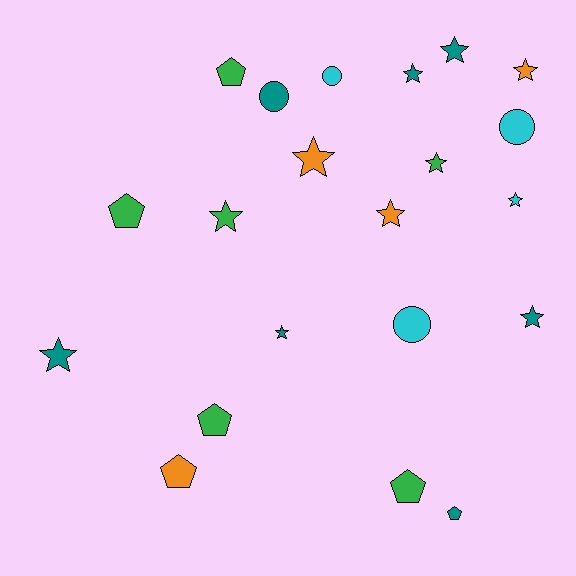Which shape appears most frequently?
Star, with 11 objects.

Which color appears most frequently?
Teal, with 7 objects.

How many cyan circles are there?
There are 3 cyan circles.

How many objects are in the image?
There are 21 objects.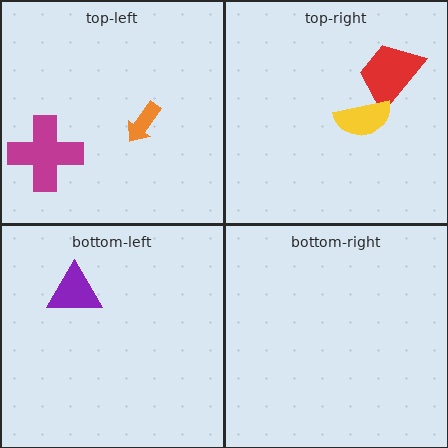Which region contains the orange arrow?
The top-left region.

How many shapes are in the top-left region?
2.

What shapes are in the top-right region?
The red trapezoid, the yellow semicircle.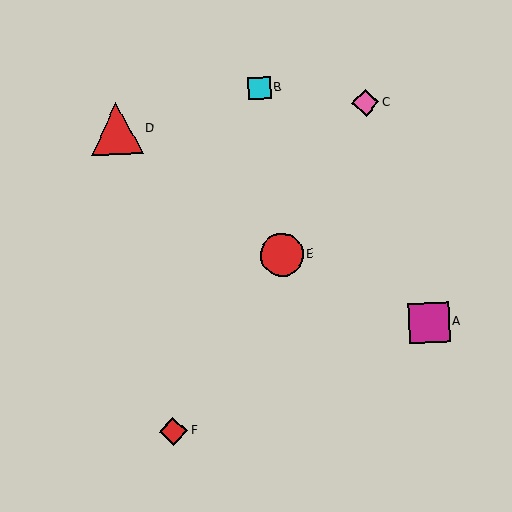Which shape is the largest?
The red triangle (labeled D) is the largest.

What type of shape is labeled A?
Shape A is a magenta square.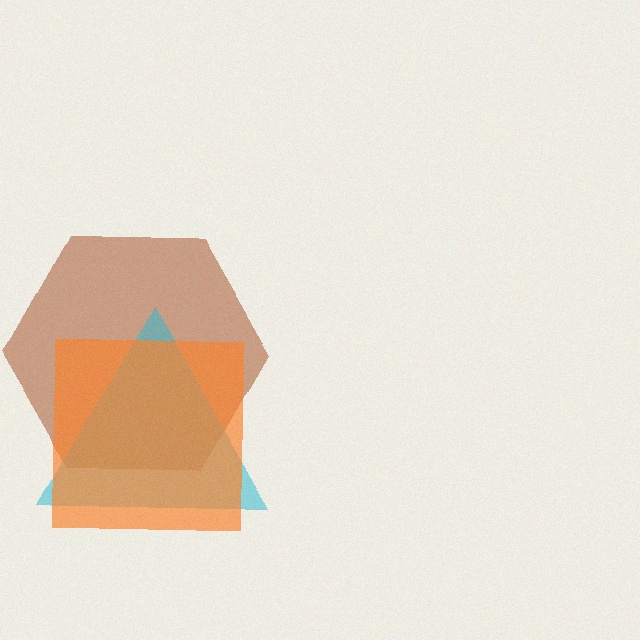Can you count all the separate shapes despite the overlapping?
Yes, there are 3 separate shapes.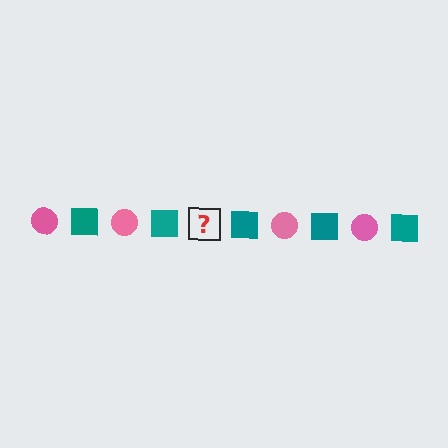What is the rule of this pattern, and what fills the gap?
The rule is that the pattern alternates between pink circle and teal square. The gap should be filled with a pink circle.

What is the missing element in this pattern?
The missing element is a pink circle.